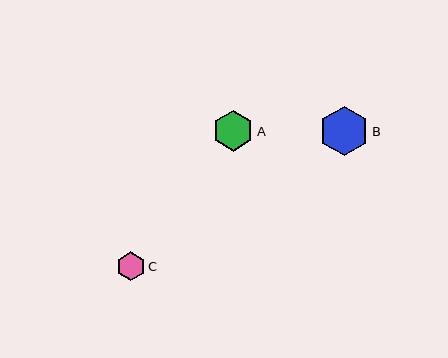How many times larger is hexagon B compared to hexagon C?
Hexagon B is approximately 1.7 times the size of hexagon C.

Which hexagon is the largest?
Hexagon B is the largest with a size of approximately 49 pixels.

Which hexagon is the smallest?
Hexagon C is the smallest with a size of approximately 29 pixels.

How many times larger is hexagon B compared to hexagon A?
Hexagon B is approximately 1.2 times the size of hexagon A.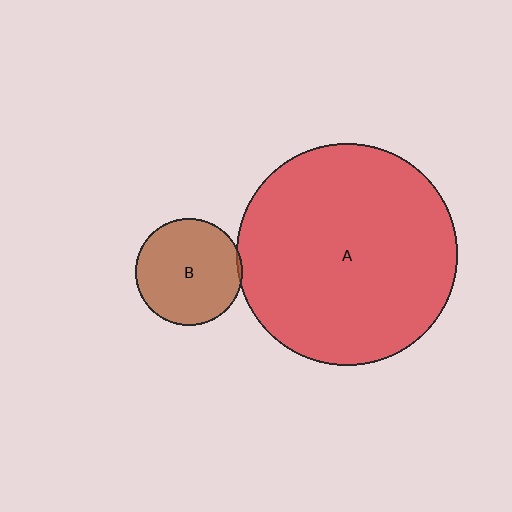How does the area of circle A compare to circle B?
Approximately 4.3 times.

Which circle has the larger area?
Circle A (red).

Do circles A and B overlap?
Yes.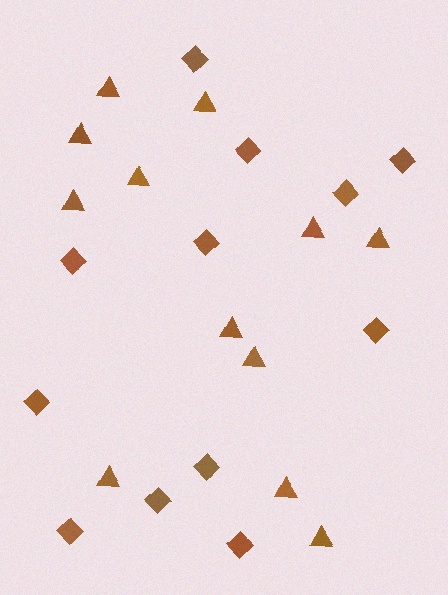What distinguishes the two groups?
There are 2 groups: one group of triangles (12) and one group of diamonds (12).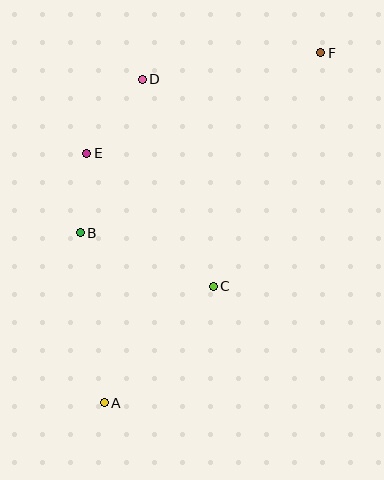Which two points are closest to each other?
Points B and E are closest to each other.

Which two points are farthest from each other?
Points A and F are farthest from each other.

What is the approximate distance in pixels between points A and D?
The distance between A and D is approximately 326 pixels.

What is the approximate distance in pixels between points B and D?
The distance between B and D is approximately 165 pixels.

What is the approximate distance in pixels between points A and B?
The distance between A and B is approximately 172 pixels.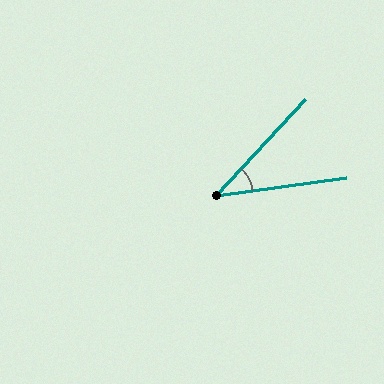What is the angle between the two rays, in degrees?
Approximately 39 degrees.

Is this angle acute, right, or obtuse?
It is acute.